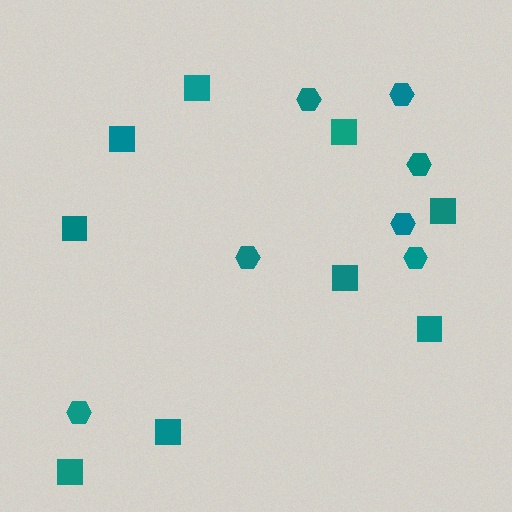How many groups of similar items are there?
There are 2 groups: one group of hexagons (7) and one group of squares (9).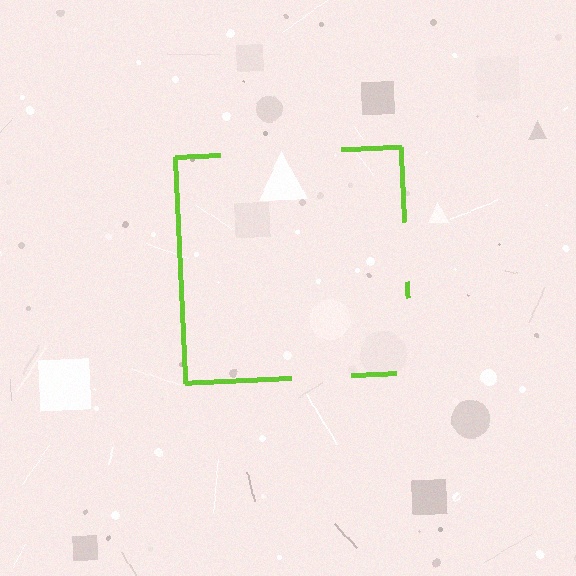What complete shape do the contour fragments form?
The contour fragments form a square.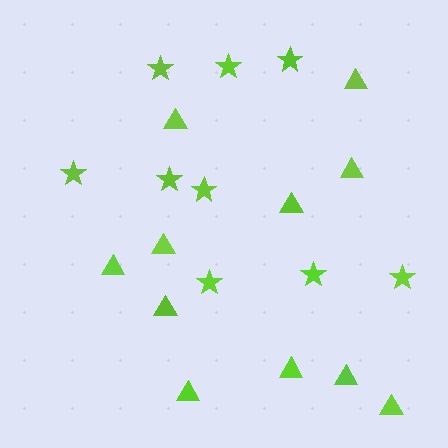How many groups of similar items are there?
There are 2 groups: one group of stars (9) and one group of triangles (11).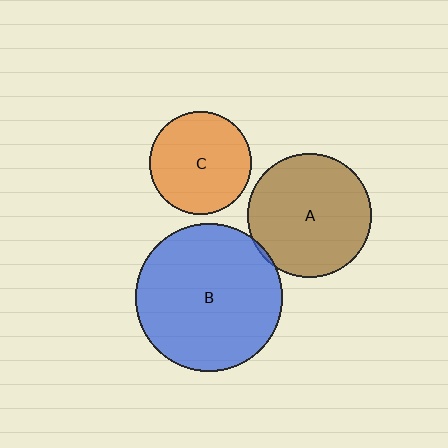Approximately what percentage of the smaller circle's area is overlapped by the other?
Approximately 5%.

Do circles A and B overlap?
Yes.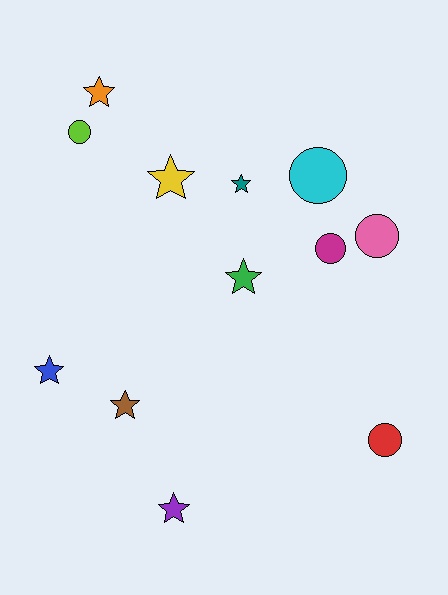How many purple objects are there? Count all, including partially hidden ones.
There is 1 purple object.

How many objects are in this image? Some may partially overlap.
There are 12 objects.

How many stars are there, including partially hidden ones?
There are 7 stars.